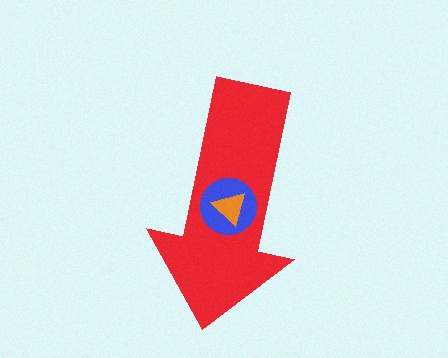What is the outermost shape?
The red arrow.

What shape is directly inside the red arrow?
The blue circle.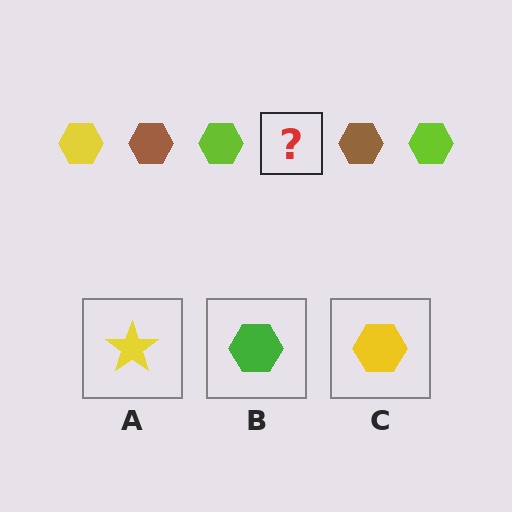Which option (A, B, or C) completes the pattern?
C.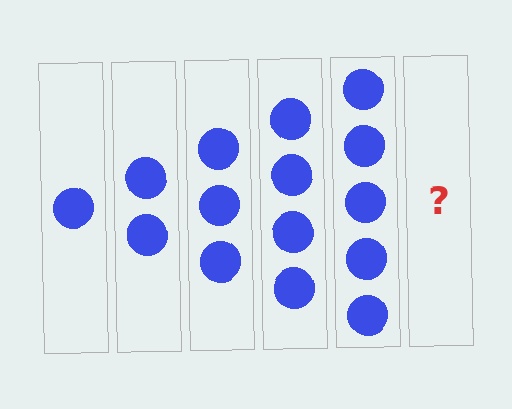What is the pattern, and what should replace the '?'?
The pattern is that each step adds one more circle. The '?' should be 6 circles.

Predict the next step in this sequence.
The next step is 6 circles.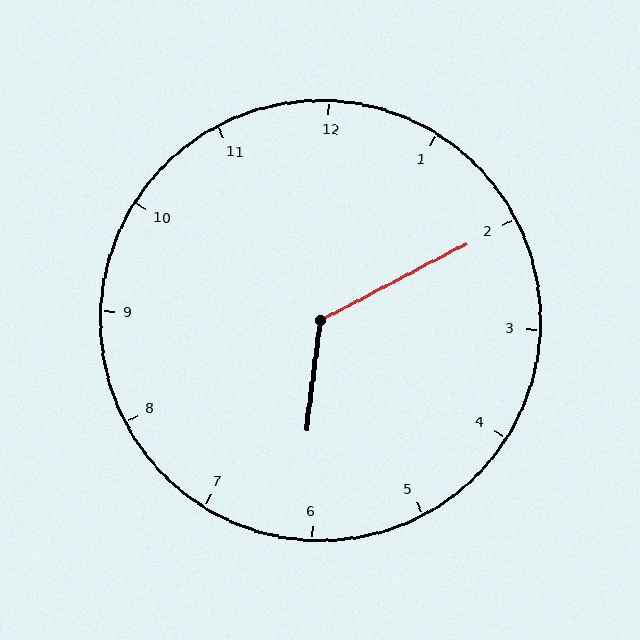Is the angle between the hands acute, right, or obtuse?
It is obtuse.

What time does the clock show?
6:10.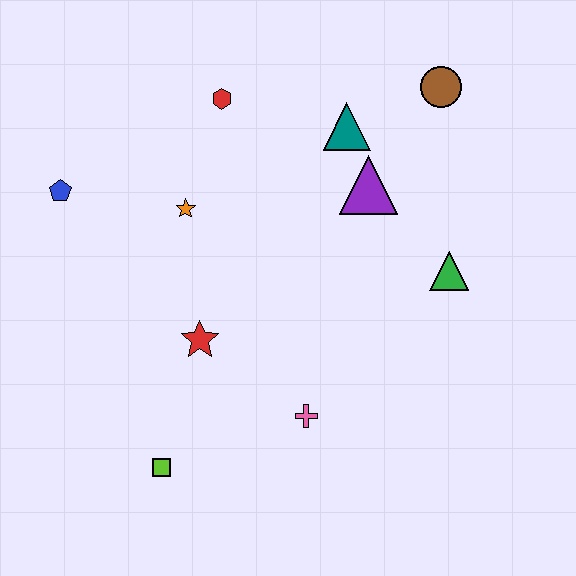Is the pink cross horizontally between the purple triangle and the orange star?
Yes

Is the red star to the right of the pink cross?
No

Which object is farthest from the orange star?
The brown circle is farthest from the orange star.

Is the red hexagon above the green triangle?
Yes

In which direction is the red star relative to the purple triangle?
The red star is to the left of the purple triangle.